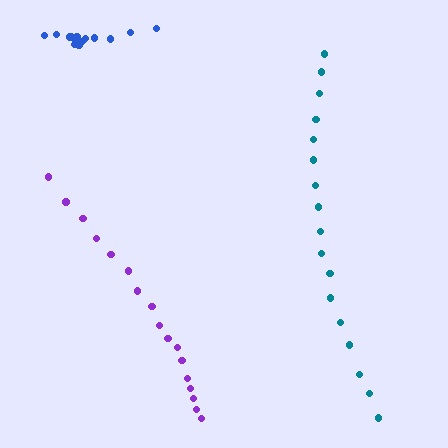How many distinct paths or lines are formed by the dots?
There are 3 distinct paths.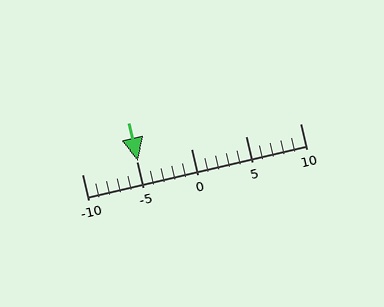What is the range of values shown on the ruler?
The ruler shows values from -10 to 10.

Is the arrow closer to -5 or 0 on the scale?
The arrow is closer to -5.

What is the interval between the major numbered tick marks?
The major tick marks are spaced 5 units apart.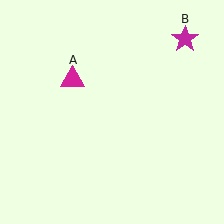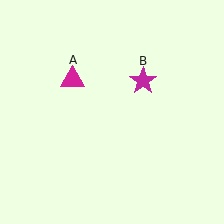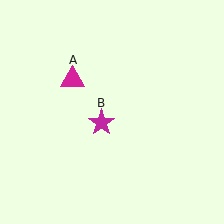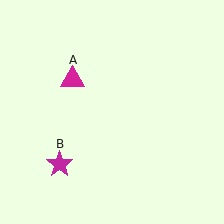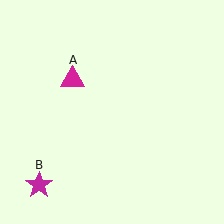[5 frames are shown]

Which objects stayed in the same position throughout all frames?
Magenta triangle (object A) remained stationary.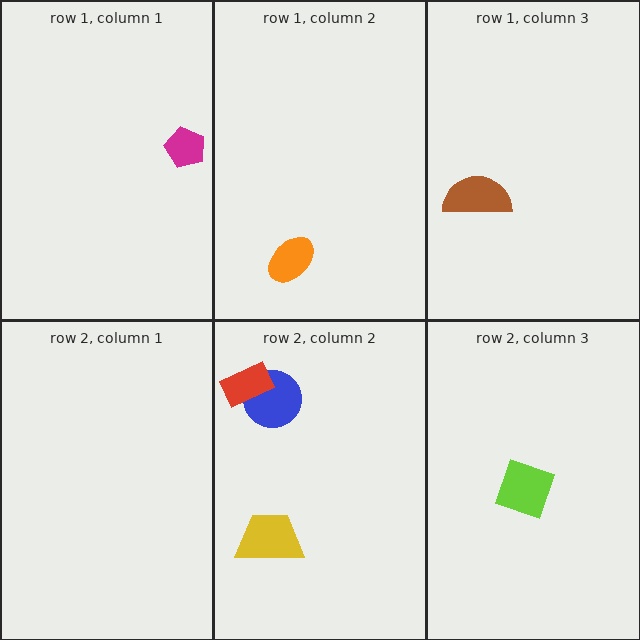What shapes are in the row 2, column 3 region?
The lime square.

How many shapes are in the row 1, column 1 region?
1.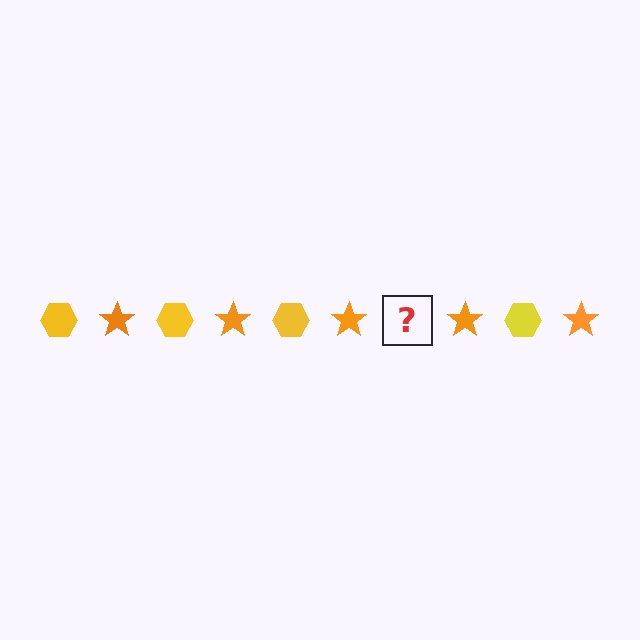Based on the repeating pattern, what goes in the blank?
The blank should be a yellow hexagon.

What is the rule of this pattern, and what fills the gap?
The rule is that the pattern alternates between yellow hexagon and orange star. The gap should be filled with a yellow hexagon.